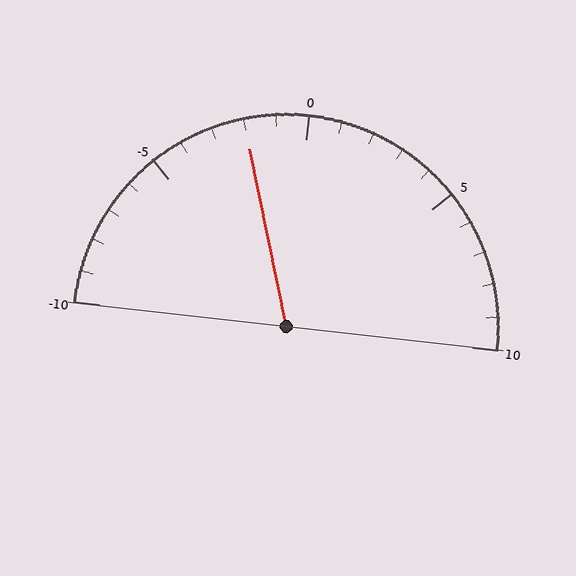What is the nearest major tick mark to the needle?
The nearest major tick mark is 0.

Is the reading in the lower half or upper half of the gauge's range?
The reading is in the lower half of the range (-10 to 10).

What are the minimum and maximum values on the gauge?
The gauge ranges from -10 to 10.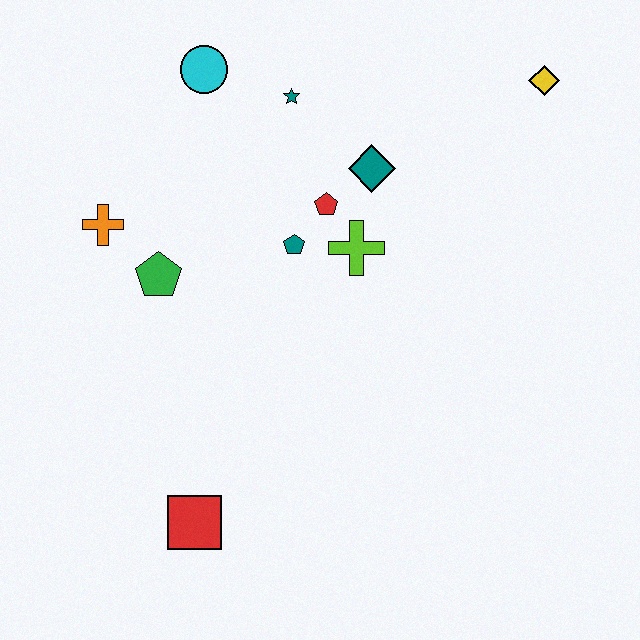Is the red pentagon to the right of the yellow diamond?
No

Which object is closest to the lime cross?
The red pentagon is closest to the lime cross.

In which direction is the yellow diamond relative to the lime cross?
The yellow diamond is to the right of the lime cross.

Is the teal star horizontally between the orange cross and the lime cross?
Yes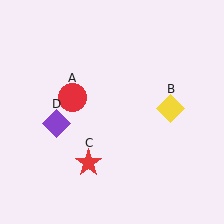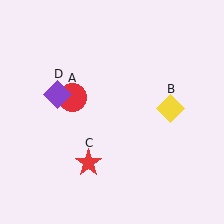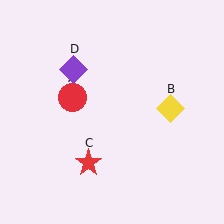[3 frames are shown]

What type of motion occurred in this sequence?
The purple diamond (object D) rotated clockwise around the center of the scene.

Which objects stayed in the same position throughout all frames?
Red circle (object A) and yellow diamond (object B) and red star (object C) remained stationary.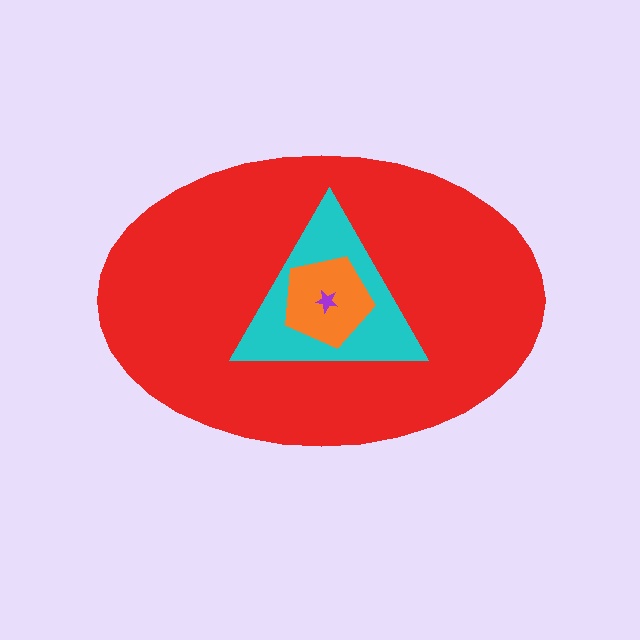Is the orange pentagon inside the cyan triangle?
Yes.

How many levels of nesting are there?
4.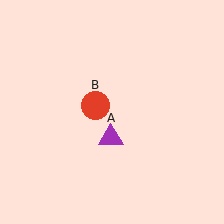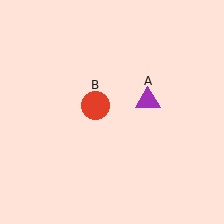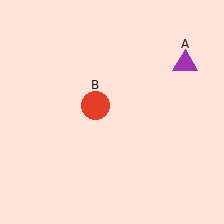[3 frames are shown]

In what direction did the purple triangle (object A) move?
The purple triangle (object A) moved up and to the right.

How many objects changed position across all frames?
1 object changed position: purple triangle (object A).